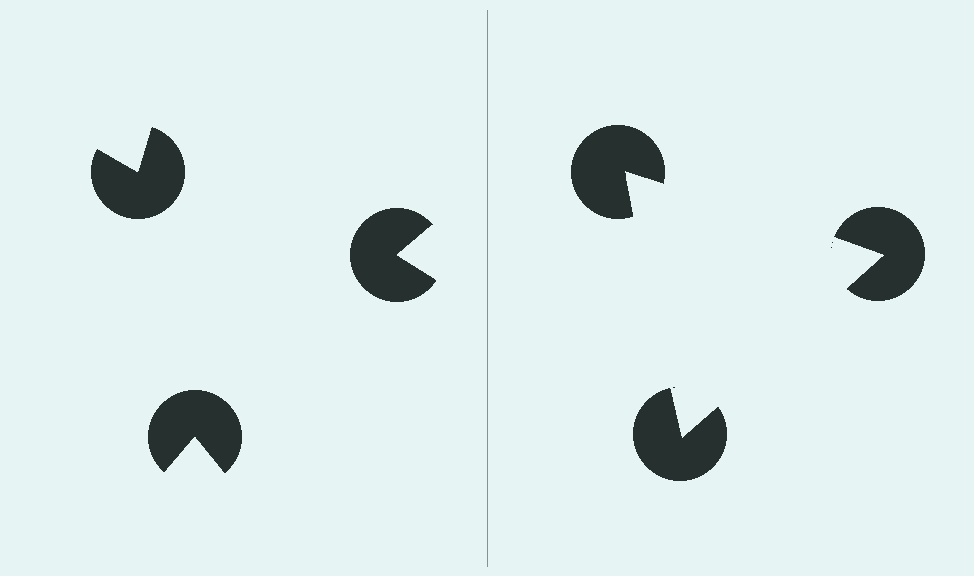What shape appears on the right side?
An illusory triangle.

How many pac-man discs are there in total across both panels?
6 — 3 on each side.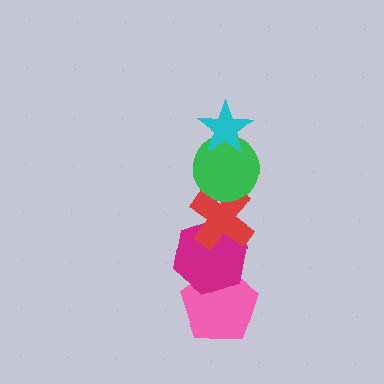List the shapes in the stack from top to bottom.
From top to bottom: the cyan star, the green circle, the red cross, the magenta hexagon, the pink pentagon.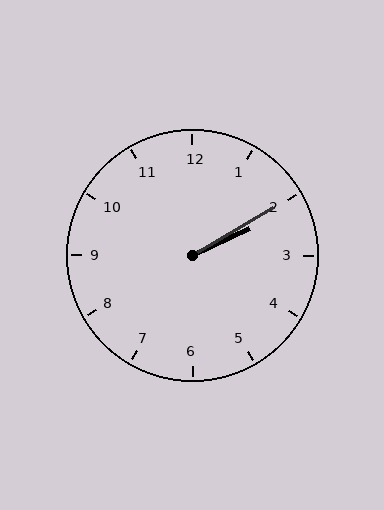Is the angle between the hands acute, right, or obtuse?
It is acute.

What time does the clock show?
2:10.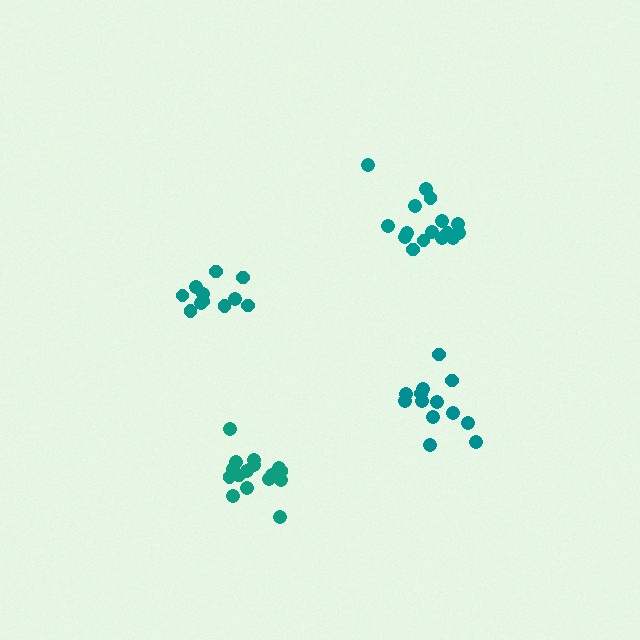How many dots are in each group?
Group 1: 11 dots, Group 2: 16 dots, Group 3: 16 dots, Group 4: 13 dots (56 total).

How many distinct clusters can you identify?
There are 4 distinct clusters.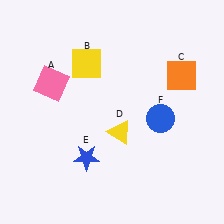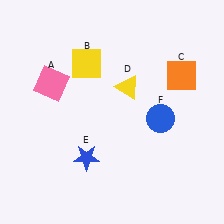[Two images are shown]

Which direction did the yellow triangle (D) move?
The yellow triangle (D) moved up.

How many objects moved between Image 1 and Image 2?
1 object moved between the two images.